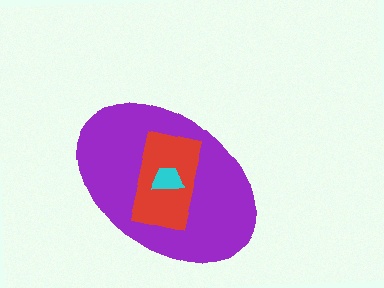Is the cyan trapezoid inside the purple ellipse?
Yes.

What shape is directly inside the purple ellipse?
The red rectangle.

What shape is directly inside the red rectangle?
The cyan trapezoid.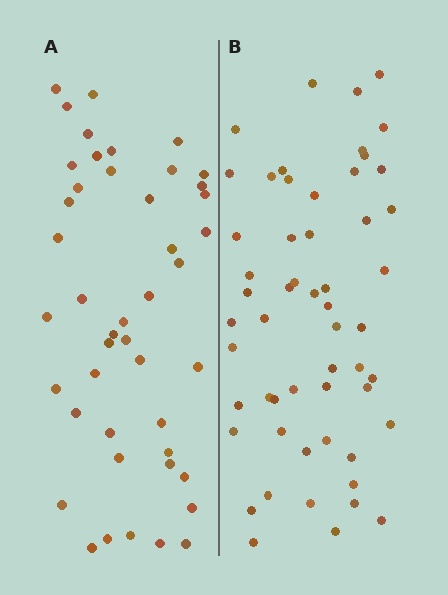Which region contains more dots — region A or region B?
Region B (the right region) has more dots.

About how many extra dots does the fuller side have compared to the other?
Region B has roughly 10 or so more dots than region A.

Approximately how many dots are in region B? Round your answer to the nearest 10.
About 60 dots. (The exact count is 55, which rounds to 60.)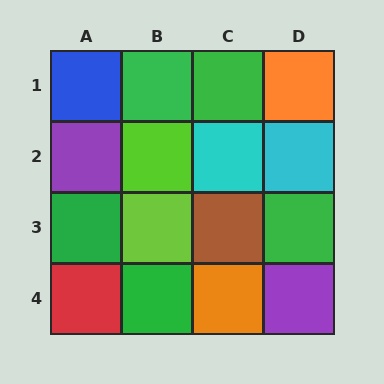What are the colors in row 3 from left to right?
Green, lime, brown, green.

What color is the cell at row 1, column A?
Blue.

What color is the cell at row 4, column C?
Orange.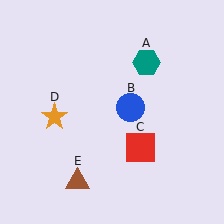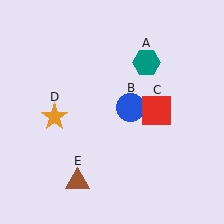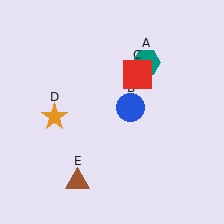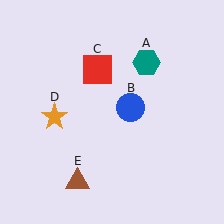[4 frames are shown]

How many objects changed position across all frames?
1 object changed position: red square (object C).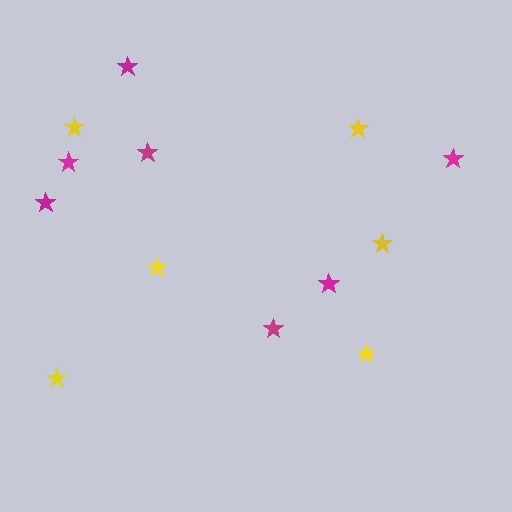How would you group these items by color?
There are 2 groups: one group of yellow stars (6) and one group of magenta stars (7).